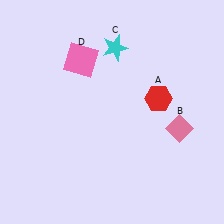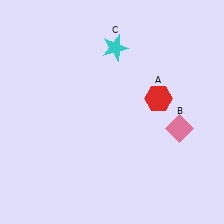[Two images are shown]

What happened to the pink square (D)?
The pink square (D) was removed in Image 2. It was in the top-left area of Image 1.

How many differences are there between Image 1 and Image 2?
There is 1 difference between the two images.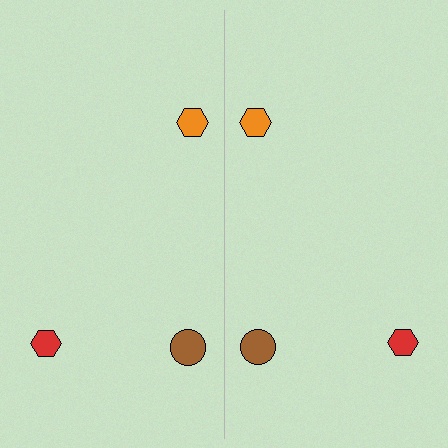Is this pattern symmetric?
Yes, this pattern has bilateral (reflection) symmetry.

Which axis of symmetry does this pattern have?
The pattern has a vertical axis of symmetry running through the center of the image.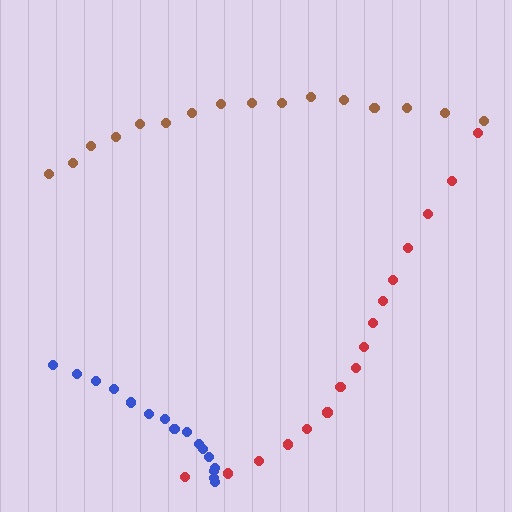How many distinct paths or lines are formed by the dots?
There are 3 distinct paths.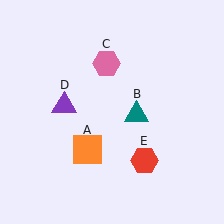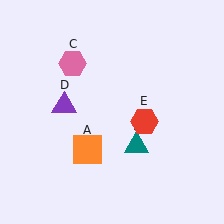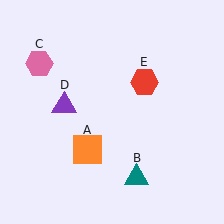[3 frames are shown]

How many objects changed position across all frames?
3 objects changed position: teal triangle (object B), pink hexagon (object C), red hexagon (object E).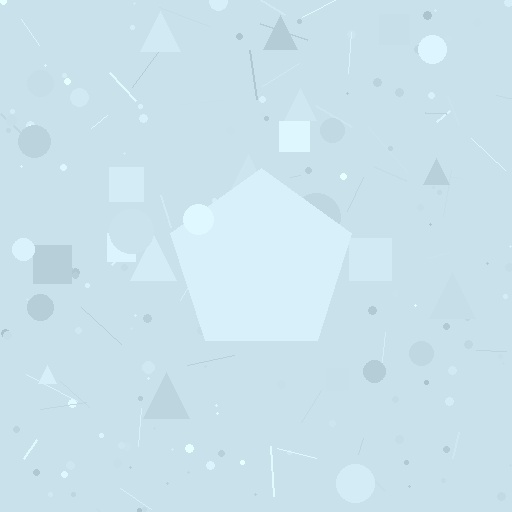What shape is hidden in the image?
A pentagon is hidden in the image.